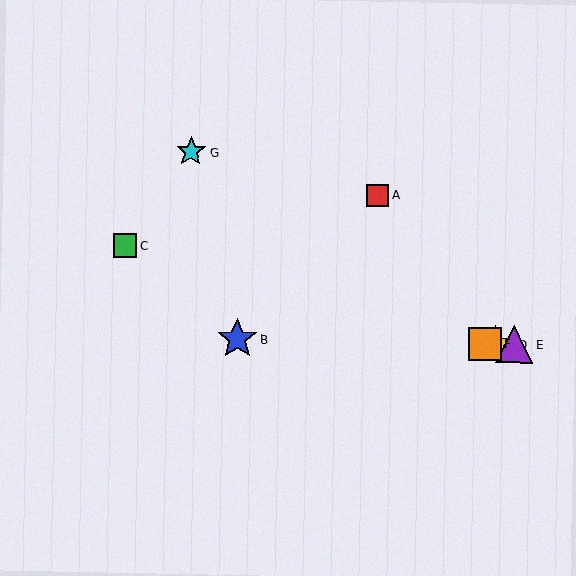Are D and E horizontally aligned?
Yes, both are at y≈344.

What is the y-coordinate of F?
Object F is at y≈344.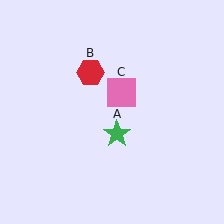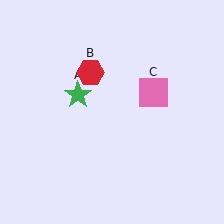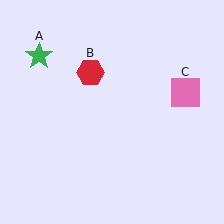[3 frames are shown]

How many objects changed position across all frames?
2 objects changed position: green star (object A), pink square (object C).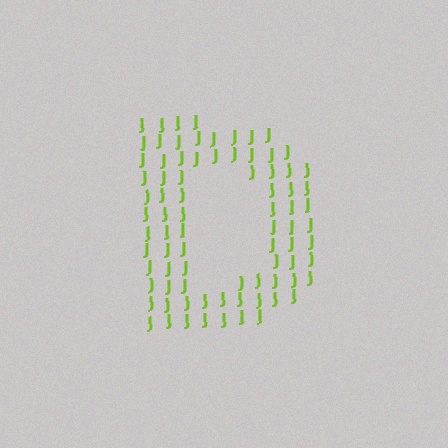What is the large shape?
The large shape is the letter D.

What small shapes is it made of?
It is made of small letter J's.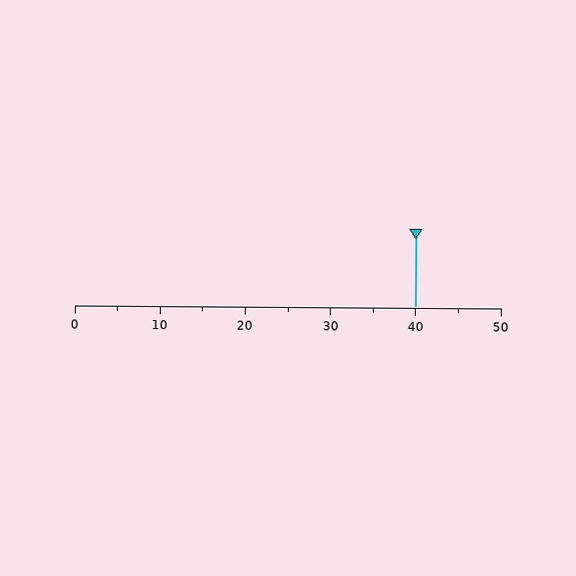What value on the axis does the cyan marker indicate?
The marker indicates approximately 40.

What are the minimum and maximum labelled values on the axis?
The axis runs from 0 to 50.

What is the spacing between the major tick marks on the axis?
The major ticks are spaced 10 apart.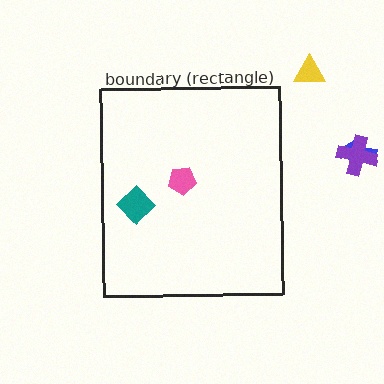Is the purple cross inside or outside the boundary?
Outside.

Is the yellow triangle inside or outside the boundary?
Outside.